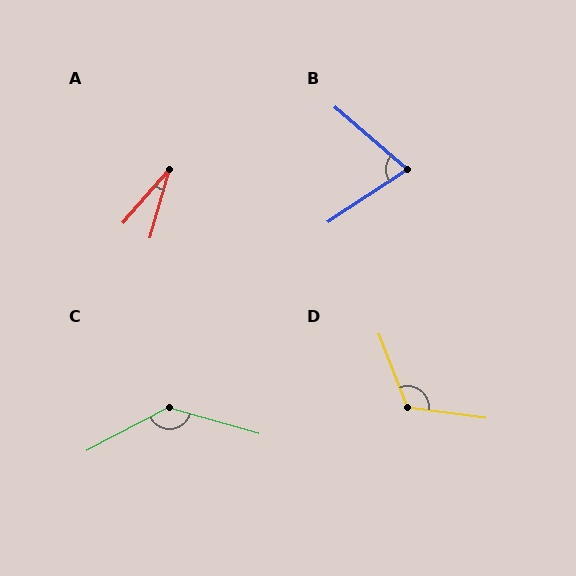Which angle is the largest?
C, at approximately 136 degrees.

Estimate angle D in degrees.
Approximately 119 degrees.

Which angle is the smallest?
A, at approximately 25 degrees.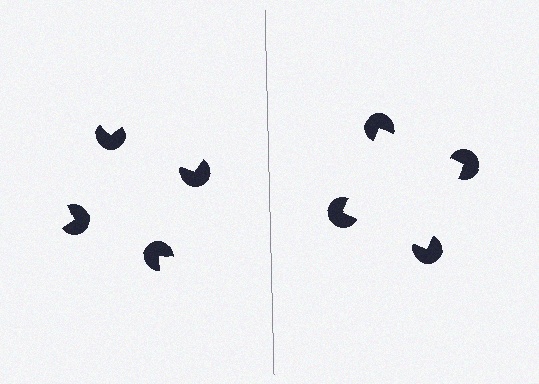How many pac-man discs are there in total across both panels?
8 — 4 on each side.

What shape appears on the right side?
An illusory square.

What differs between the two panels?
The pac-man discs are positioned identically on both sides; only the wedge orientations differ. On the right they align to a square; on the left they are misaligned.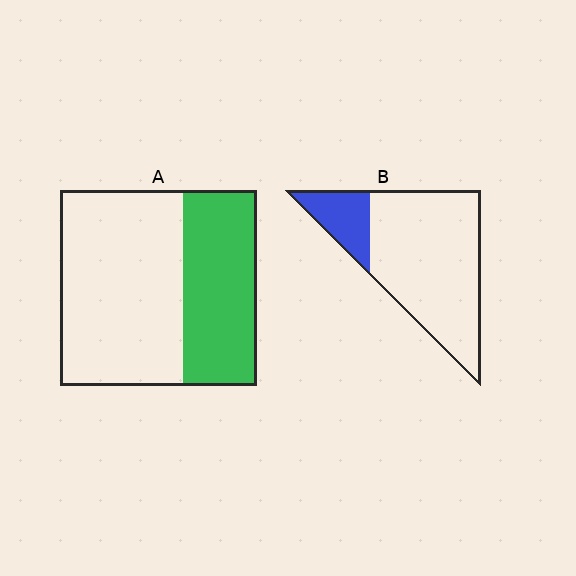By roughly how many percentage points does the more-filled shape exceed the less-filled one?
By roughly 20 percentage points (A over B).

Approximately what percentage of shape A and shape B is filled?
A is approximately 40% and B is approximately 20%.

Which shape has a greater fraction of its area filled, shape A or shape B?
Shape A.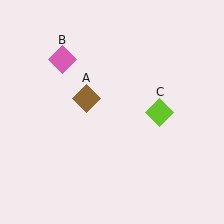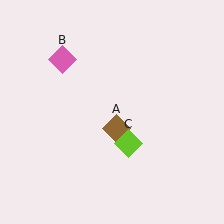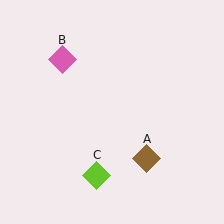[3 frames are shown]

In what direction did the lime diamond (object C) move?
The lime diamond (object C) moved down and to the left.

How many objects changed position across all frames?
2 objects changed position: brown diamond (object A), lime diamond (object C).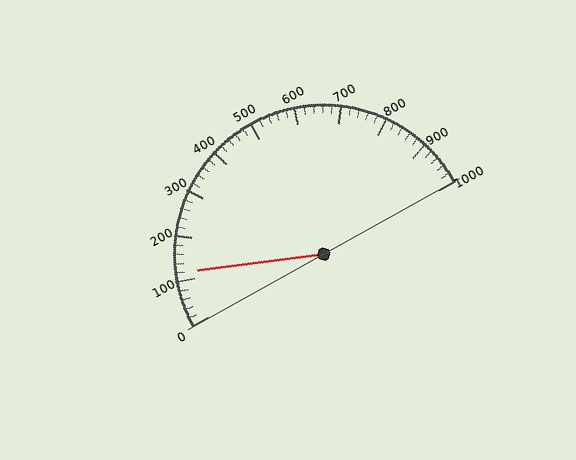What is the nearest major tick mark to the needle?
The nearest major tick mark is 100.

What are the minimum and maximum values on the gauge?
The gauge ranges from 0 to 1000.